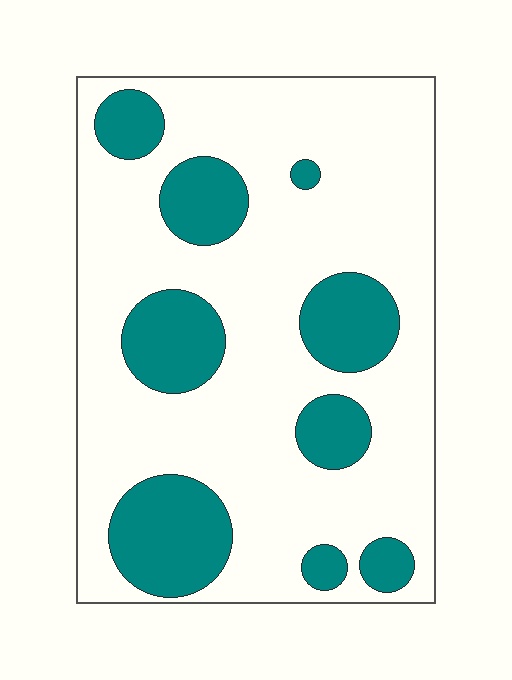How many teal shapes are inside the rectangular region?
9.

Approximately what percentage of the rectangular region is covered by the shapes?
Approximately 25%.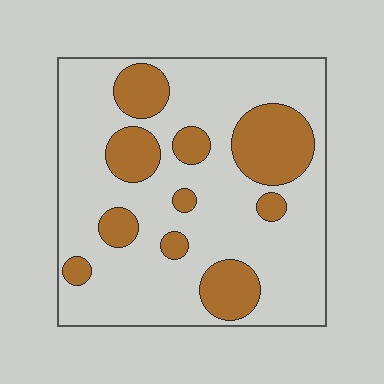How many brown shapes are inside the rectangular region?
10.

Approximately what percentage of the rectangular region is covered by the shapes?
Approximately 25%.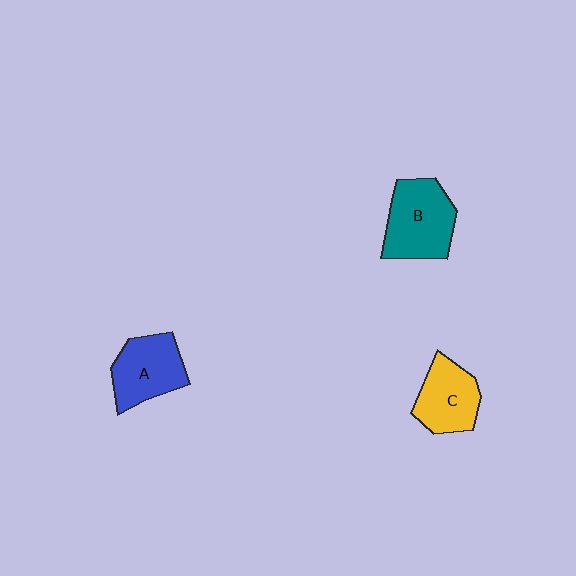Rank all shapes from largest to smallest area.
From largest to smallest: B (teal), A (blue), C (yellow).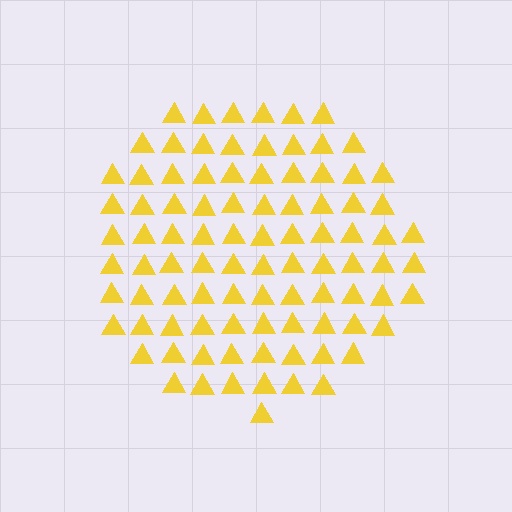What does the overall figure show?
The overall figure shows a circle.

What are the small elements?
The small elements are triangles.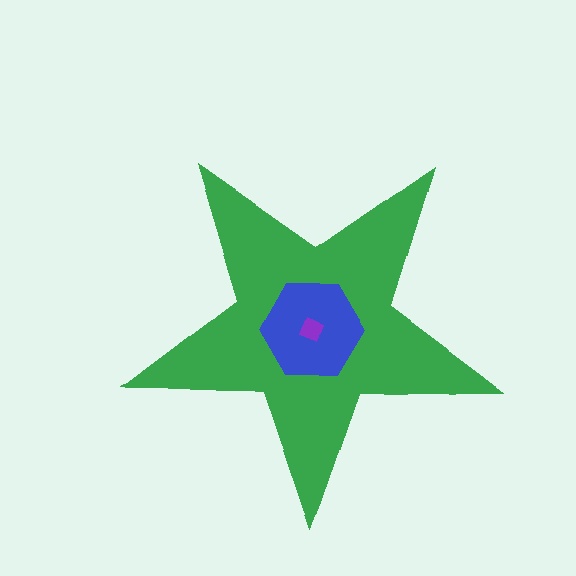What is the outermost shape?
The green star.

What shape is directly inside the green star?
The blue hexagon.